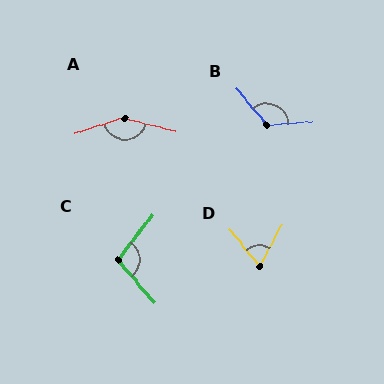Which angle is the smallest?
D, at approximately 67 degrees.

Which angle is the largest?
A, at approximately 148 degrees.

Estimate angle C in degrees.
Approximately 103 degrees.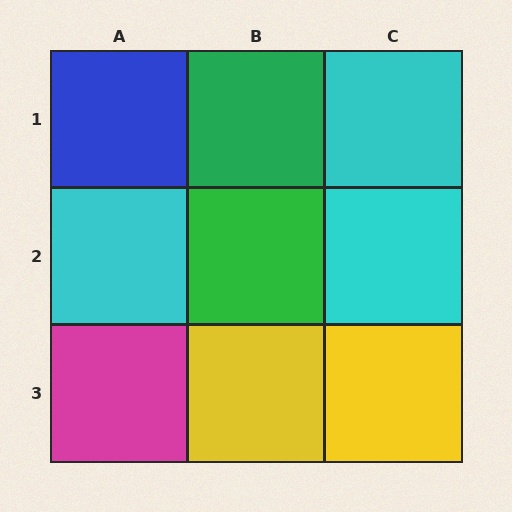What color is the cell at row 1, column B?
Green.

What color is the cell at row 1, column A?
Blue.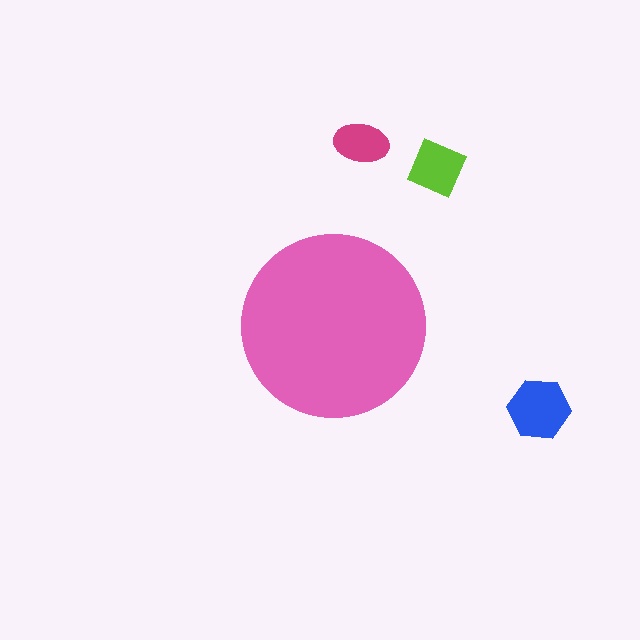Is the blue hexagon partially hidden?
No, the blue hexagon is fully visible.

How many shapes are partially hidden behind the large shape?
0 shapes are partially hidden.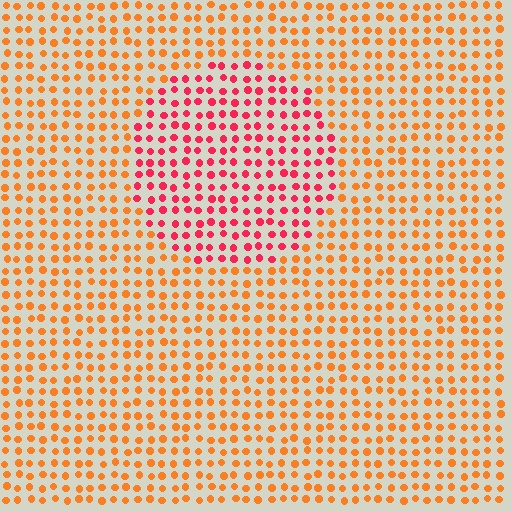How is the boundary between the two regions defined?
The boundary is defined purely by a slight shift in hue (about 40 degrees). Spacing, size, and orientation are identical on both sides.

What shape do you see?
I see a circle.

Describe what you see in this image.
The image is filled with small orange elements in a uniform arrangement. A circle-shaped region is visible where the elements are tinted to a slightly different hue, forming a subtle color boundary.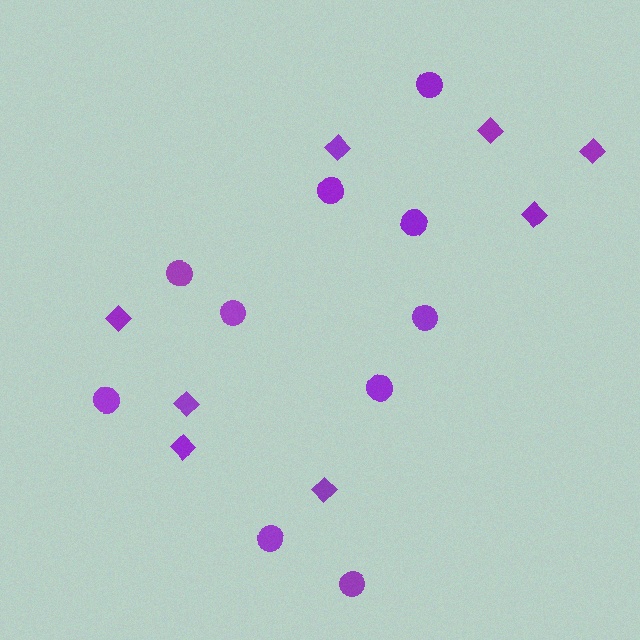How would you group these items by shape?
There are 2 groups: one group of circles (10) and one group of diamonds (8).